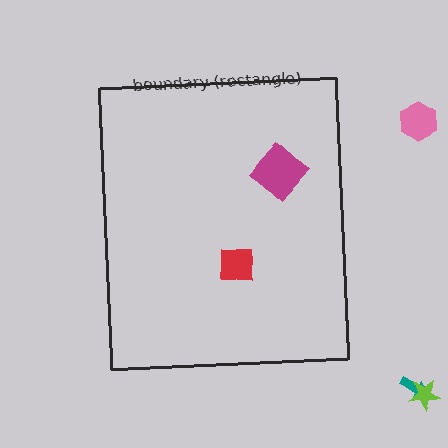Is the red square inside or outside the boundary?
Inside.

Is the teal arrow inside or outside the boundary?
Outside.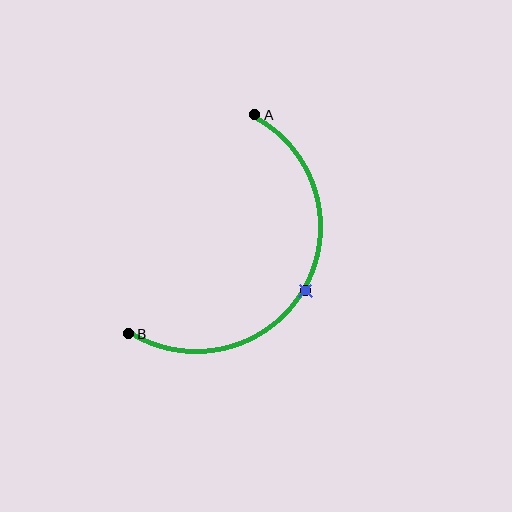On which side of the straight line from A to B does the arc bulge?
The arc bulges to the right of the straight line connecting A and B.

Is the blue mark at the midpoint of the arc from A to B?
Yes. The blue mark lies on the arc at equal arc-length from both A and B — it is the arc midpoint.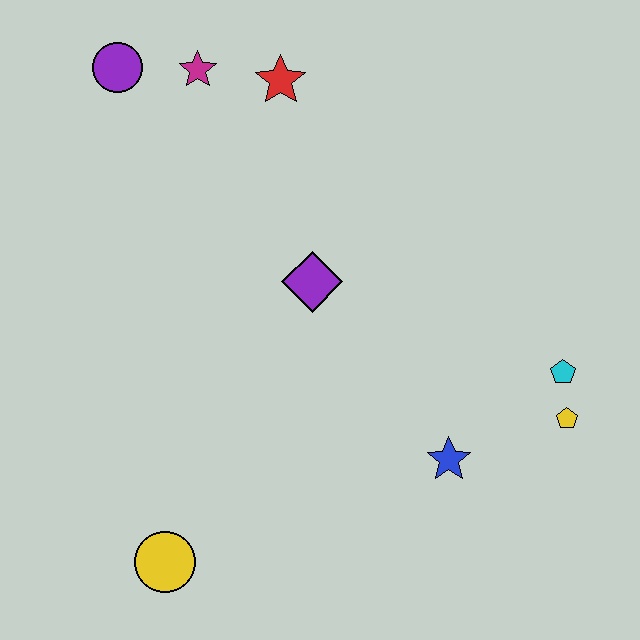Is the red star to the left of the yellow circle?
No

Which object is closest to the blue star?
The yellow pentagon is closest to the blue star.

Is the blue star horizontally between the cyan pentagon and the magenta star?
Yes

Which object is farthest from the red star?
The yellow circle is farthest from the red star.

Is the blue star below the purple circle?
Yes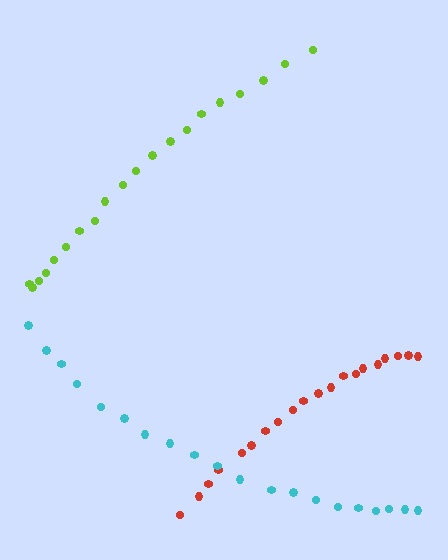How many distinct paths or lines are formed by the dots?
There are 3 distinct paths.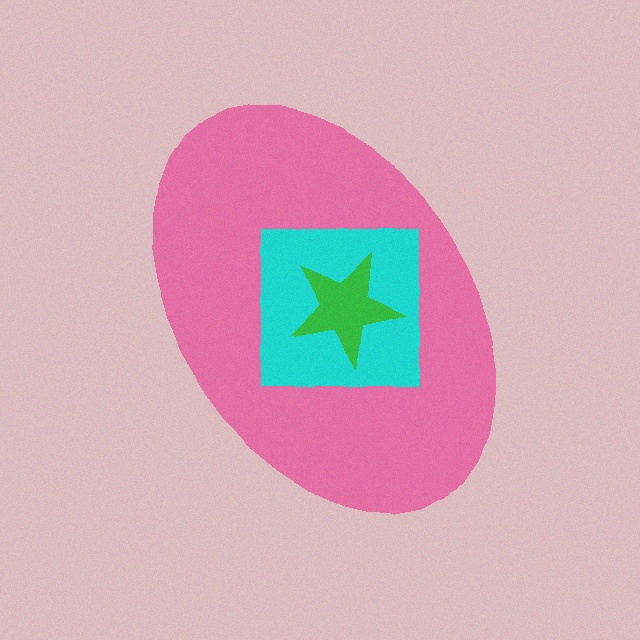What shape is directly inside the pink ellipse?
The cyan square.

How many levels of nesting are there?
3.